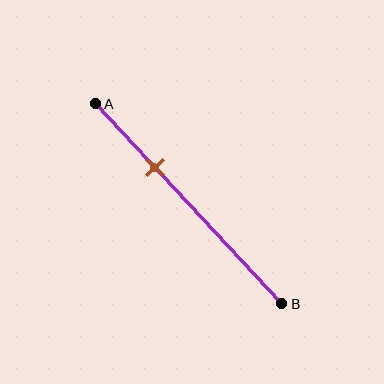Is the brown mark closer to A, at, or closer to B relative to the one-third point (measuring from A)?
The brown mark is approximately at the one-third point of segment AB.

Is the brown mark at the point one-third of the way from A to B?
Yes, the mark is approximately at the one-third point.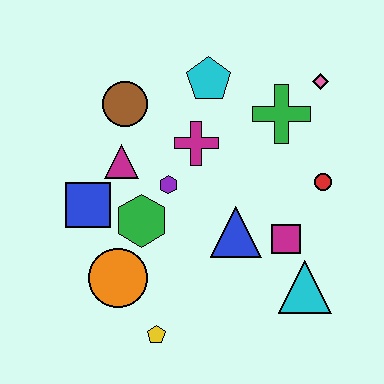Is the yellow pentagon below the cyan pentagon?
Yes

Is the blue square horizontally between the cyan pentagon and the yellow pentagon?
No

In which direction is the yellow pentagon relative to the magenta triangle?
The yellow pentagon is below the magenta triangle.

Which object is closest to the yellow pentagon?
The orange circle is closest to the yellow pentagon.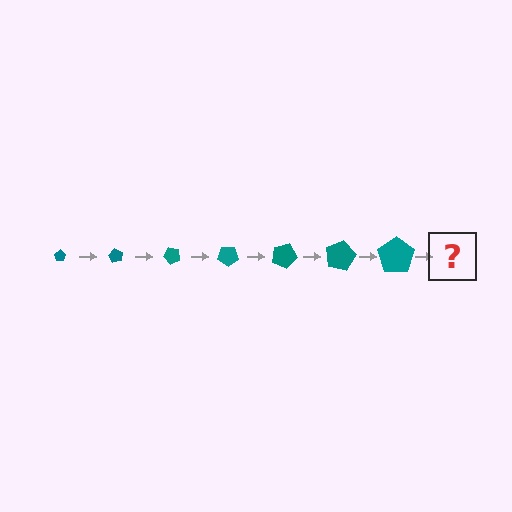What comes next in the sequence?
The next element should be a pentagon, larger than the previous one and rotated 420 degrees from the start.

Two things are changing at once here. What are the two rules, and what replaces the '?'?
The two rules are that the pentagon grows larger each step and it rotates 60 degrees each step. The '?' should be a pentagon, larger than the previous one and rotated 420 degrees from the start.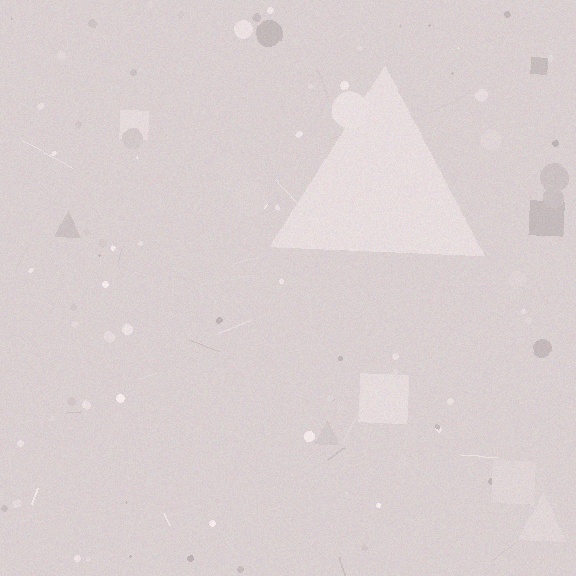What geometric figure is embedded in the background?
A triangle is embedded in the background.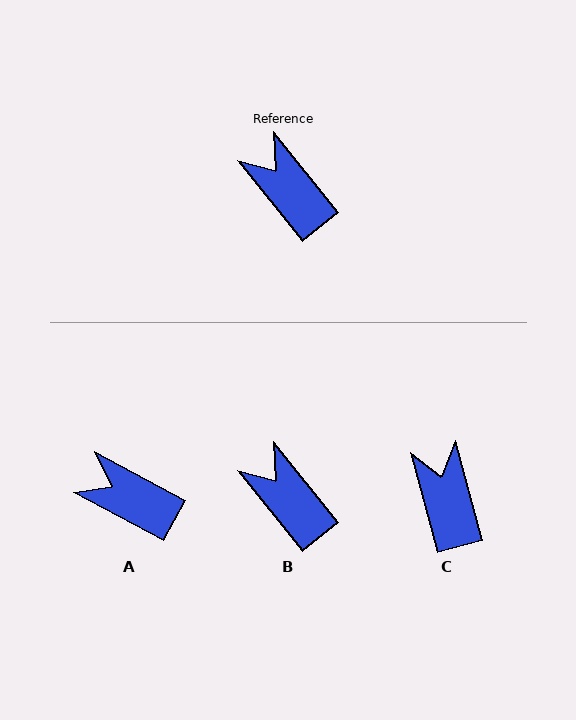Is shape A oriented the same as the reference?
No, it is off by about 23 degrees.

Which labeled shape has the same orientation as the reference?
B.